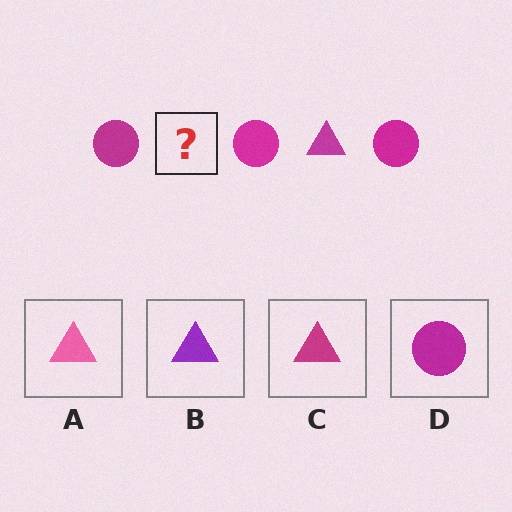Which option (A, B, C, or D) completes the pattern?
C.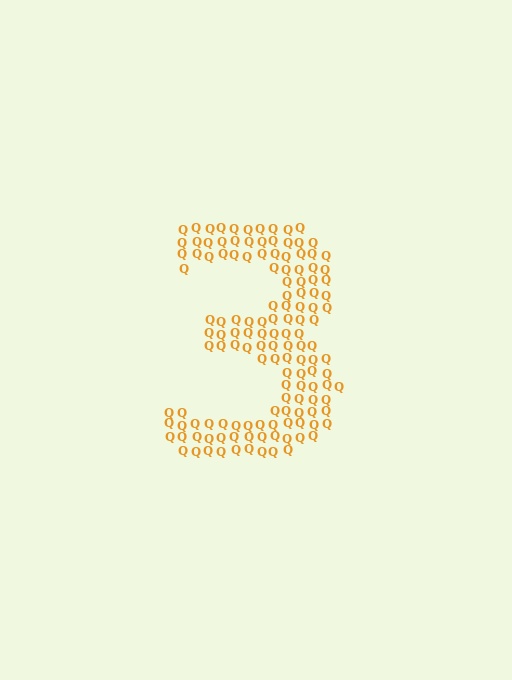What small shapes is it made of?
It is made of small letter Q's.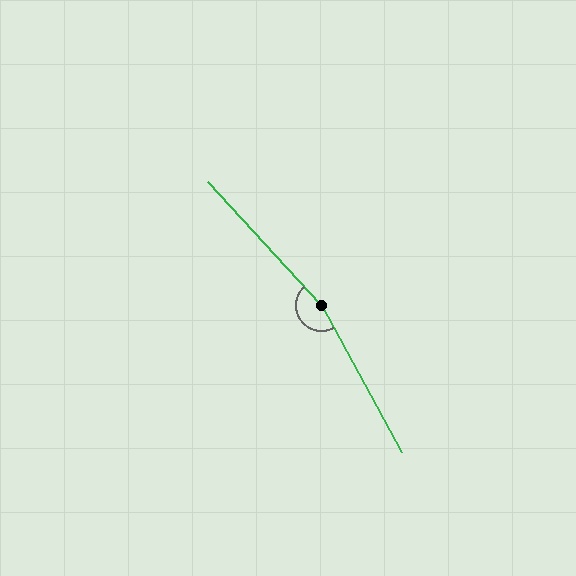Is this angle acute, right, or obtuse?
It is obtuse.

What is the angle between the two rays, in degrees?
Approximately 166 degrees.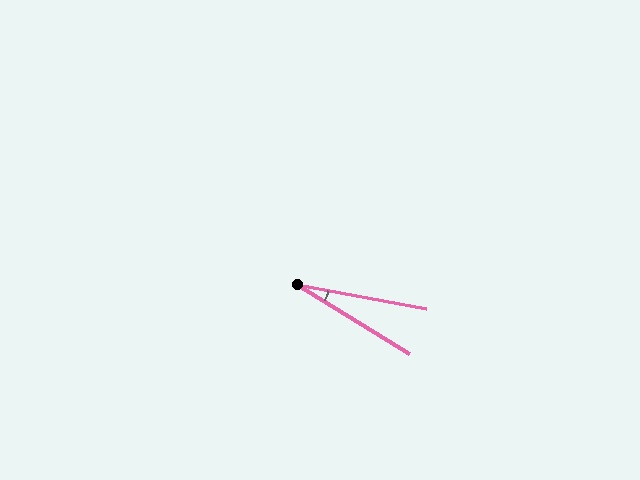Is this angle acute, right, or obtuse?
It is acute.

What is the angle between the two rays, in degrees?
Approximately 21 degrees.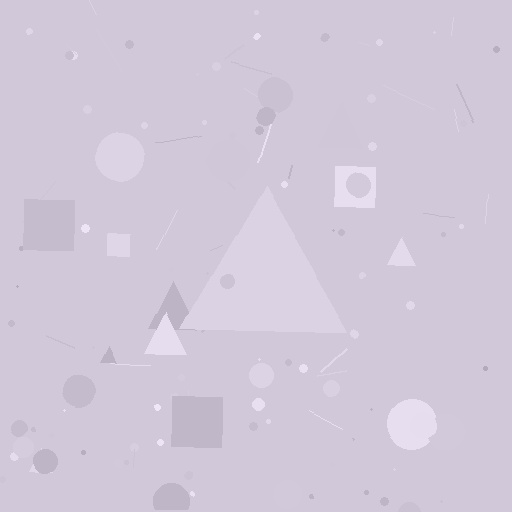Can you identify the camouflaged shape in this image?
The camouflaged shape is a triangle.